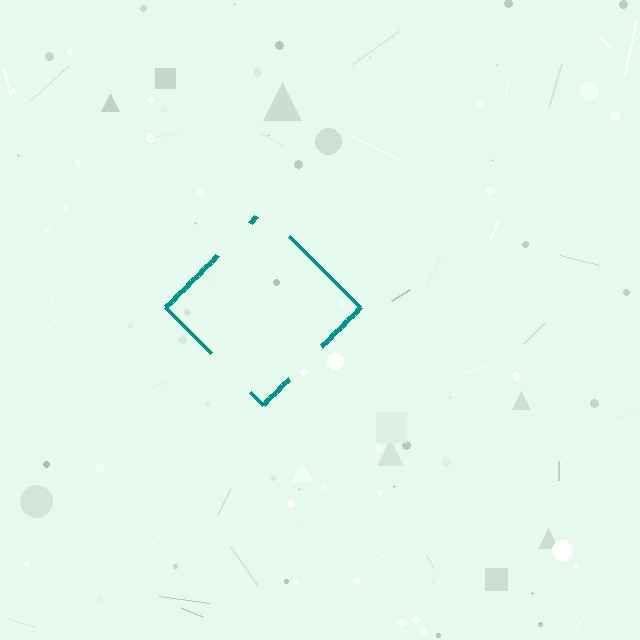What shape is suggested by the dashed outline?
The dashed outline suggests a diamond.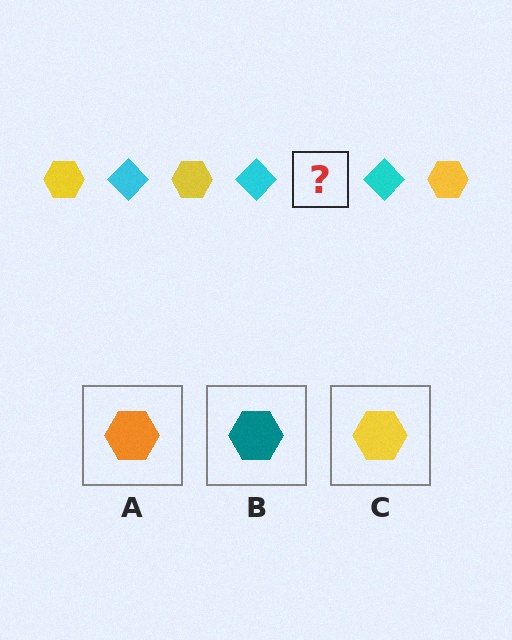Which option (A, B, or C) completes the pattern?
C.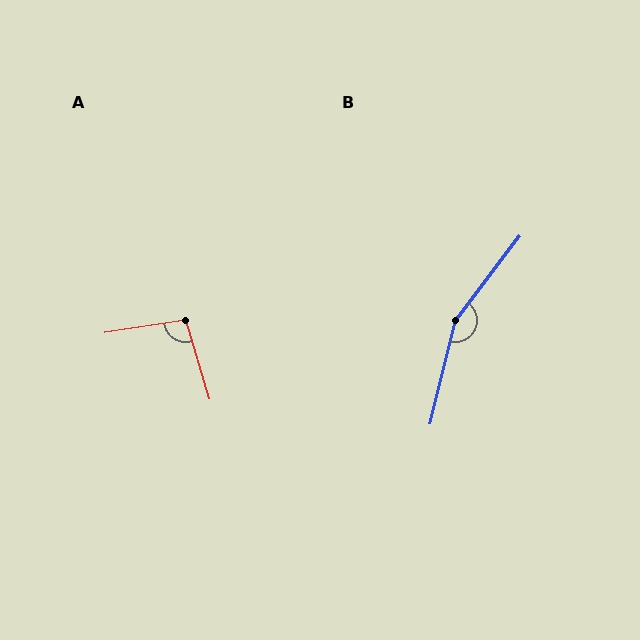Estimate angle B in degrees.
Approximately 157 degrees.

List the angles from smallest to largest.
A (98°), B (157°).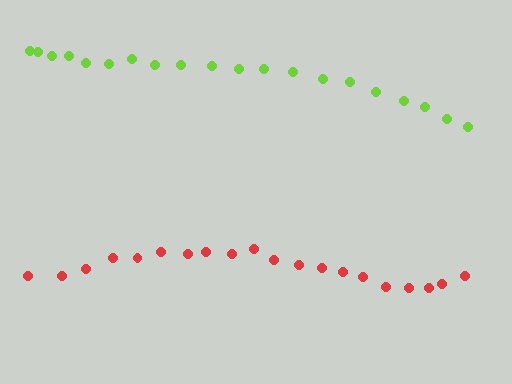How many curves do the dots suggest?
There are 2 distinct paths.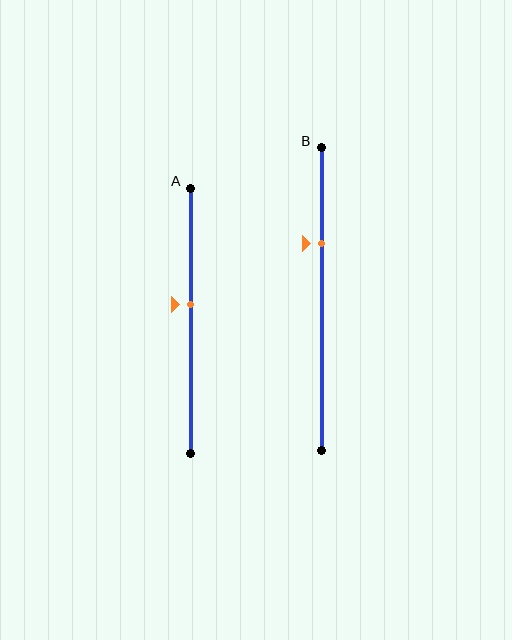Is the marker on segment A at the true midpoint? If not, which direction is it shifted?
No, the marker on segment A is shifted upward by about 6% of the segment length.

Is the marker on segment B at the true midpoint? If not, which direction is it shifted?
No, the marker on segment B is shifted upward by about 19% of the segment length.